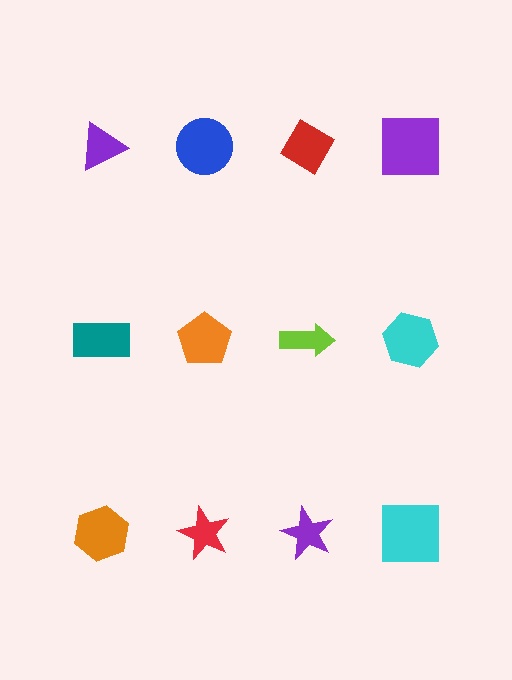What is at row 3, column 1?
An orange hexagon.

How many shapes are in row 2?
4 shapes.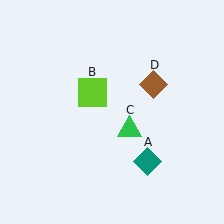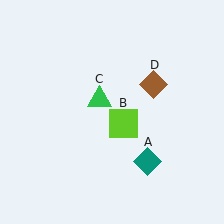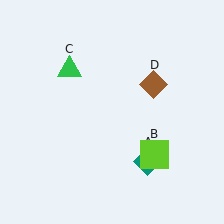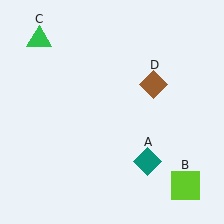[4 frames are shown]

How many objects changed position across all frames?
2 objects changed position: lime square (object B), green triangle (object C).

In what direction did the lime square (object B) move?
The lime square (object B) moved down and to the right.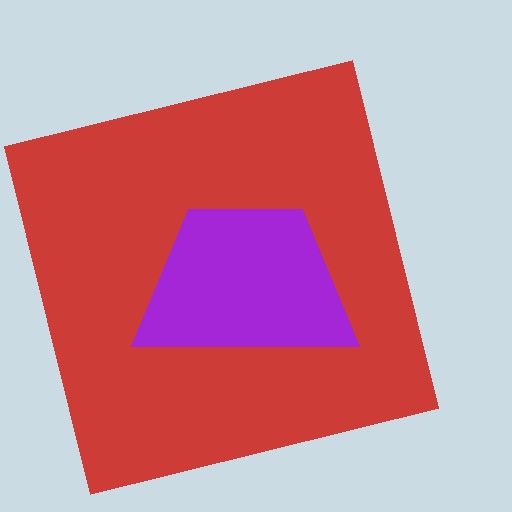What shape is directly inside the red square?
The purple trapezoid.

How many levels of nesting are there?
2.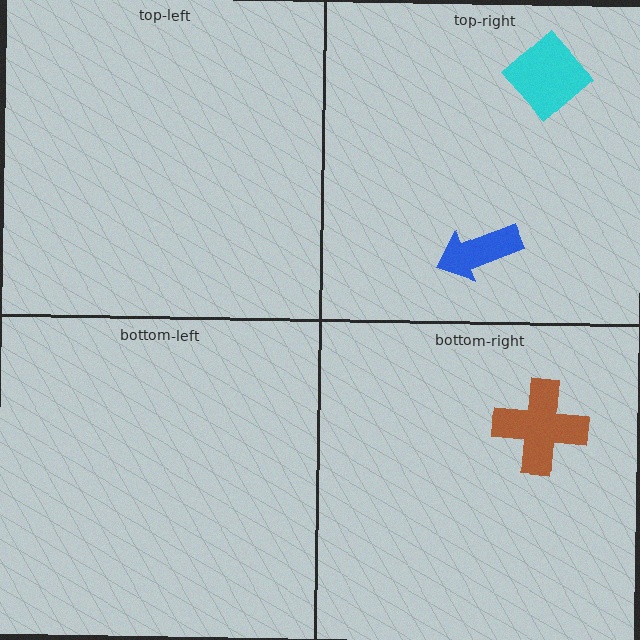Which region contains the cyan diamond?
The top-right region.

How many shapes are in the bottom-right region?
1.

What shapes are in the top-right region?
The cyan diamond, the blue arrow.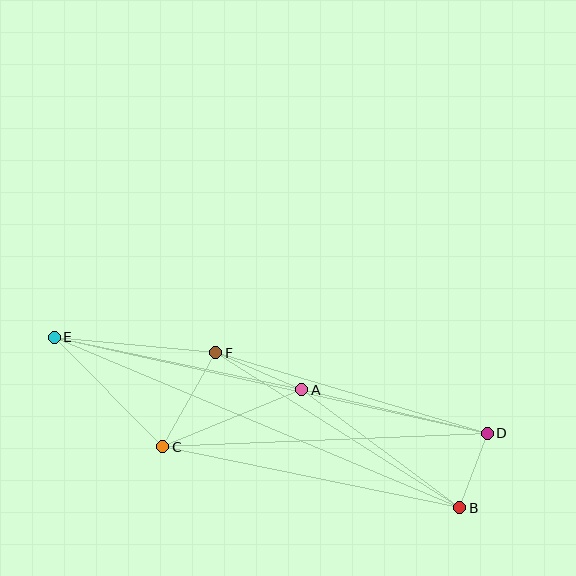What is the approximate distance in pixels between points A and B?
The distance between A and B is approximately 197 pixels.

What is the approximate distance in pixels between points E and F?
The distance between E and F is approximately 162 pixels.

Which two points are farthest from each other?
Points D and E are farthest from each other.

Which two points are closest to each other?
Points B and D are closest to each other.